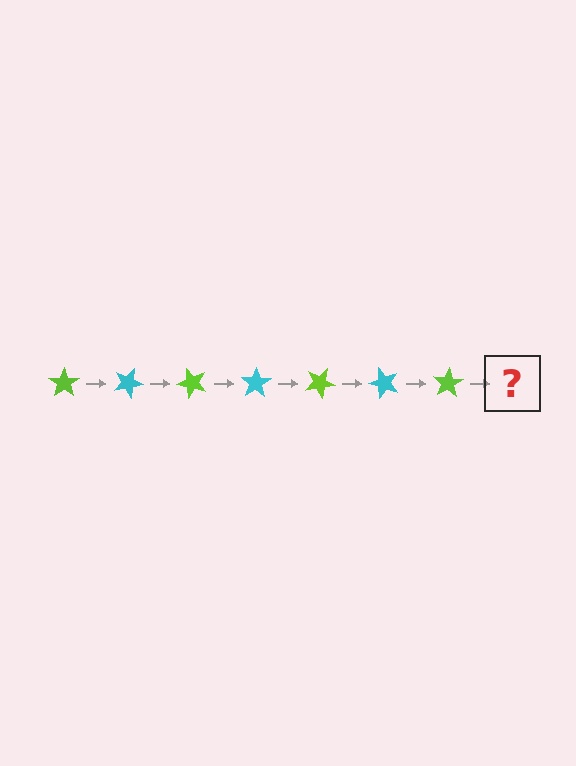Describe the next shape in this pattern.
It should be a cyan star, rotated 175 degrees from the start.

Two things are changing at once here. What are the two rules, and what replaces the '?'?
The two rules are that it rotates 25 degrees each step and the color cycles through lime and cyan. The '?' should be a cyan star, rotated 175 degrees from the start.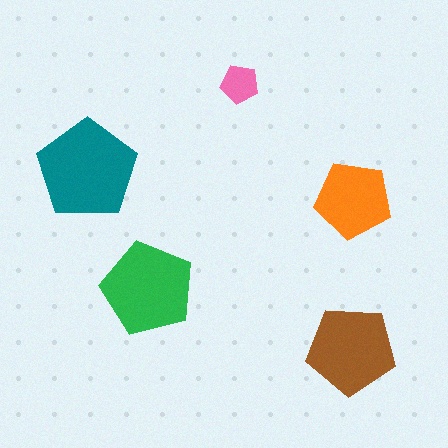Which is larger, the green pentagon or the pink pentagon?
The green one.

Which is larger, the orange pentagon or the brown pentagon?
The brown one.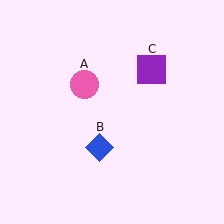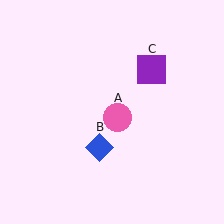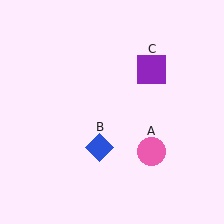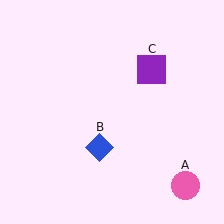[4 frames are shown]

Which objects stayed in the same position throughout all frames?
Blue diamond (object B) and purple square (object C) remained stationary.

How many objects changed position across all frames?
1 object changed position: pink circle (object A).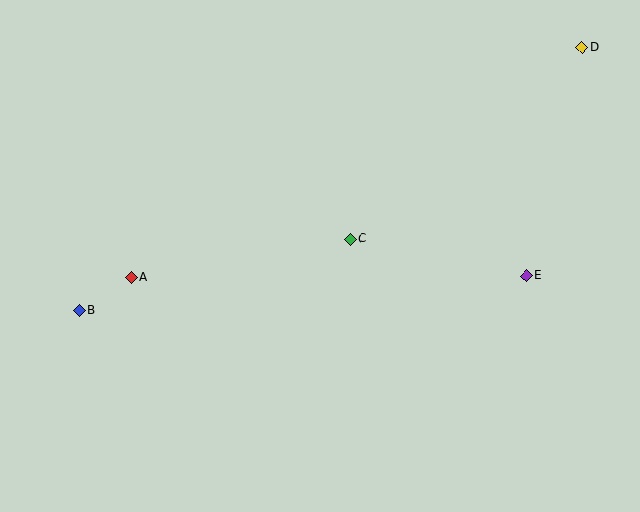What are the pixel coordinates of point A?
Point A is at (132, 277).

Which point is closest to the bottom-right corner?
Point E is closest to the bottom-right corner.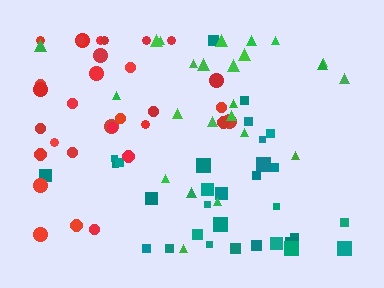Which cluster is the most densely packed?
Teal.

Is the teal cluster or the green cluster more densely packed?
Teal.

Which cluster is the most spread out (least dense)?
Green.